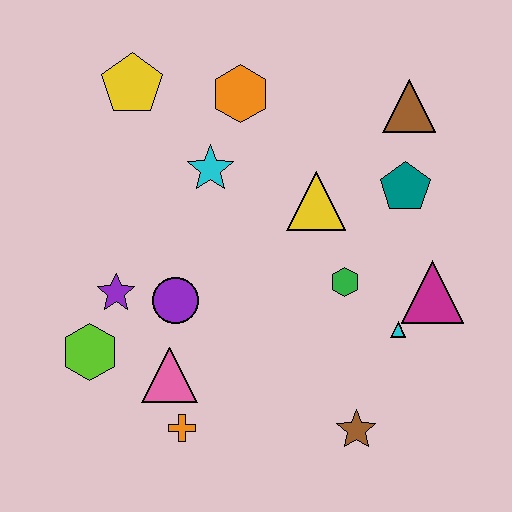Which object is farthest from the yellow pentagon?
The brown star is farthest from the yellow pentagon.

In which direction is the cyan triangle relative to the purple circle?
The cyan triangle is to the right of the purple circle.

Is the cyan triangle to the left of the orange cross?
No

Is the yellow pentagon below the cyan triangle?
No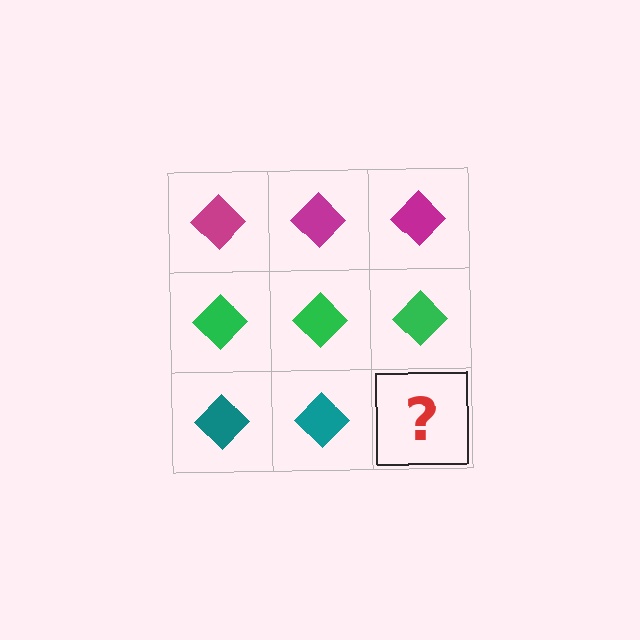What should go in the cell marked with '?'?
The missing cell should contain a teal diamond.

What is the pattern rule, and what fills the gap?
The rule is that each row has a consistent color. The gap should be filled with a teal diamond.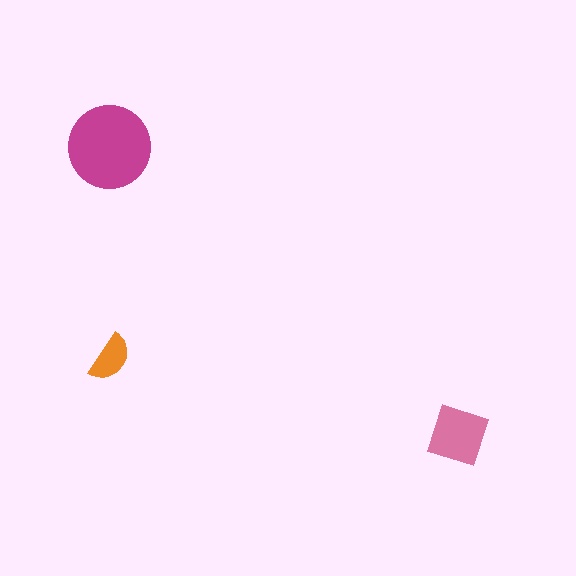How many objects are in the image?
There are 3 objects in the image.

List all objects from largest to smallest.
The magenta circle, the pink diamond, the orange semicircle.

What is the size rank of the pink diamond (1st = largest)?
2nd.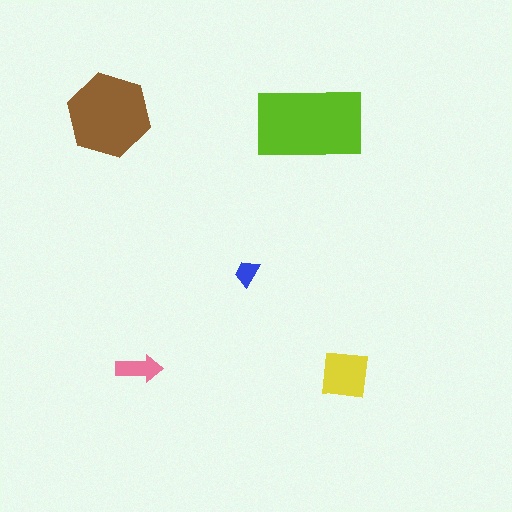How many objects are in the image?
There are 5 objects in the image.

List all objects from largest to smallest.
The lime rectangle, the brown hexagon, the yellow square, the pink arrow, the blue trapezoid.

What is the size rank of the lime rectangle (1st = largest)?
1st.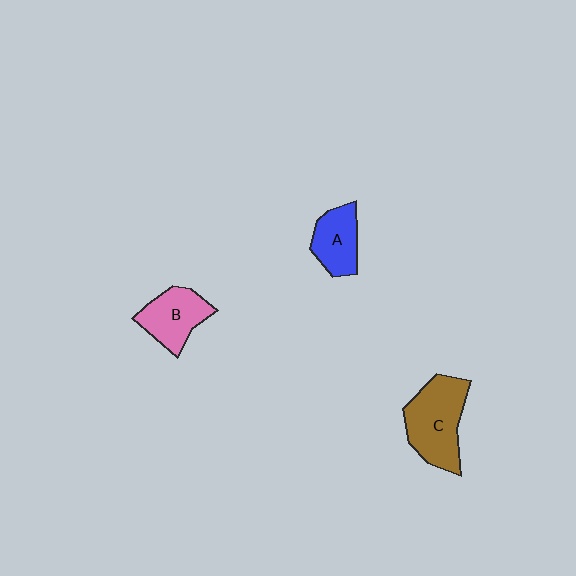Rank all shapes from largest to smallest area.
From largest to smallest: C (brown), B (pink), A (blue).